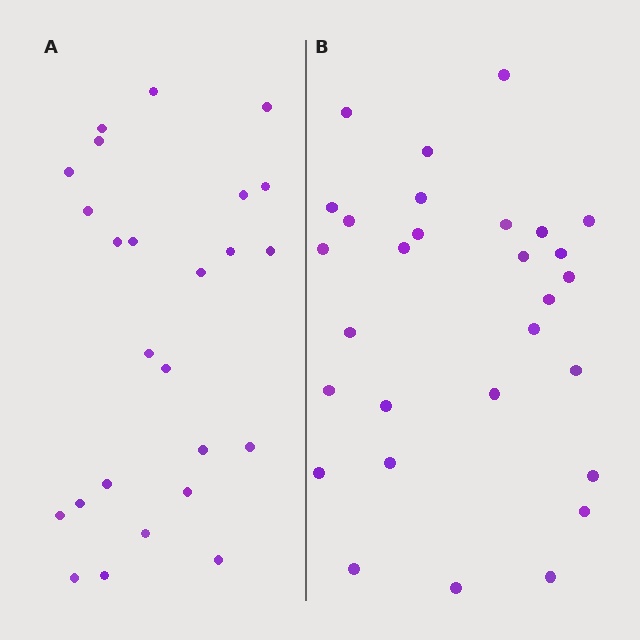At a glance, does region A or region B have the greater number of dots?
Region B (the right region) has more dots.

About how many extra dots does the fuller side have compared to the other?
Region B has about 4 more dots than region A.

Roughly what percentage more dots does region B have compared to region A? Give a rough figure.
About 15% more.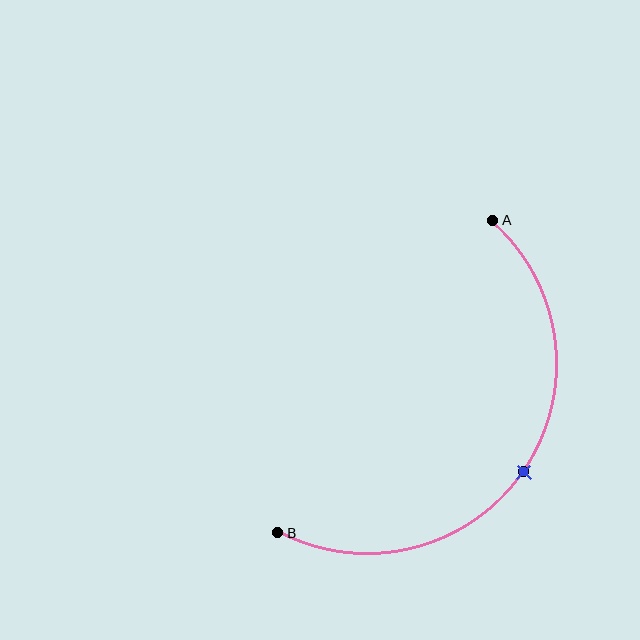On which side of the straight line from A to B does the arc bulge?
The arc bulges below and to the right of the straight line connecting A and B.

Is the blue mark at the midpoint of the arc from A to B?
Yes. The blue mark lies on the arc at equal arc-length from both A and B — it is the arc midpoint.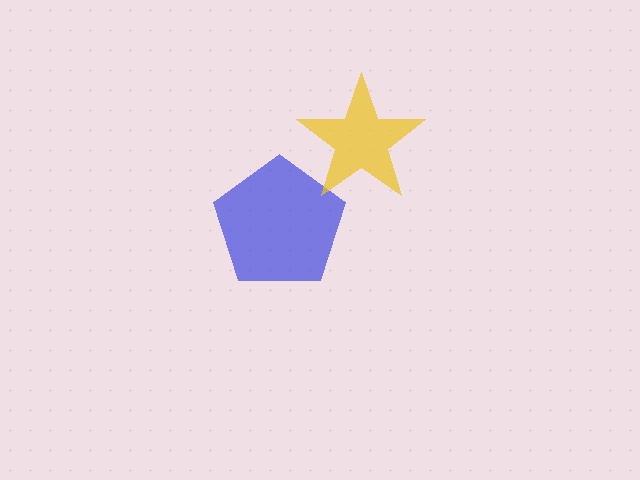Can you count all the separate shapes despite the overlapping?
Yes, there are 2 separate shapes.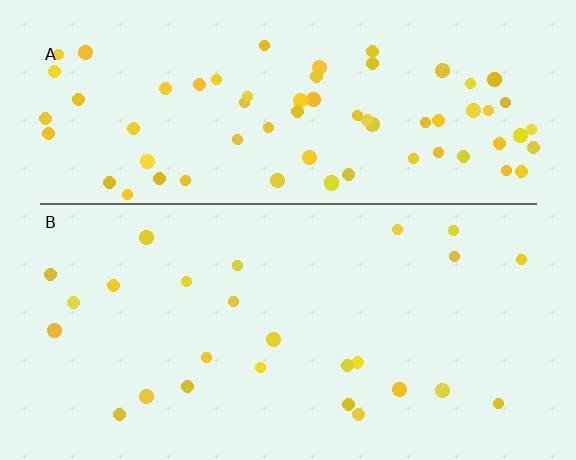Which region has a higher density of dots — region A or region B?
A (the top).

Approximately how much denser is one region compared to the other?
Approximately 2.8× — region A over region B.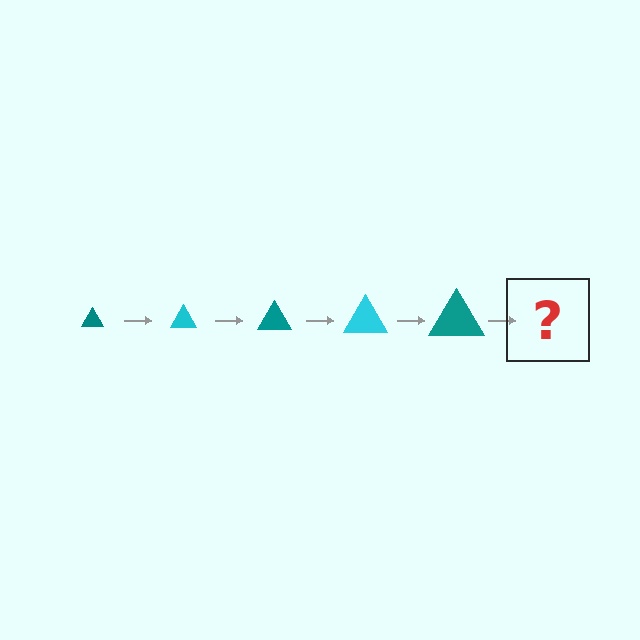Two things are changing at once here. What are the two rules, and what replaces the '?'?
The two rules are that the triangle grows larger each step and the color cycles through teal and cyan. The '?' should be a cyan triangle, larger than the previous one.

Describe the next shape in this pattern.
It should be a cyan triangle, larger than the previous one.